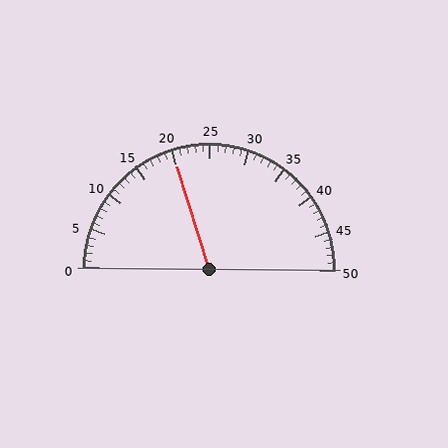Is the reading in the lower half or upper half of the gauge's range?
The reading is in the lower half of the range (0 to 50).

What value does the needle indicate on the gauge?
The needle indicates approximately 20.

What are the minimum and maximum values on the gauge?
The gauge ranges from 0 to 50.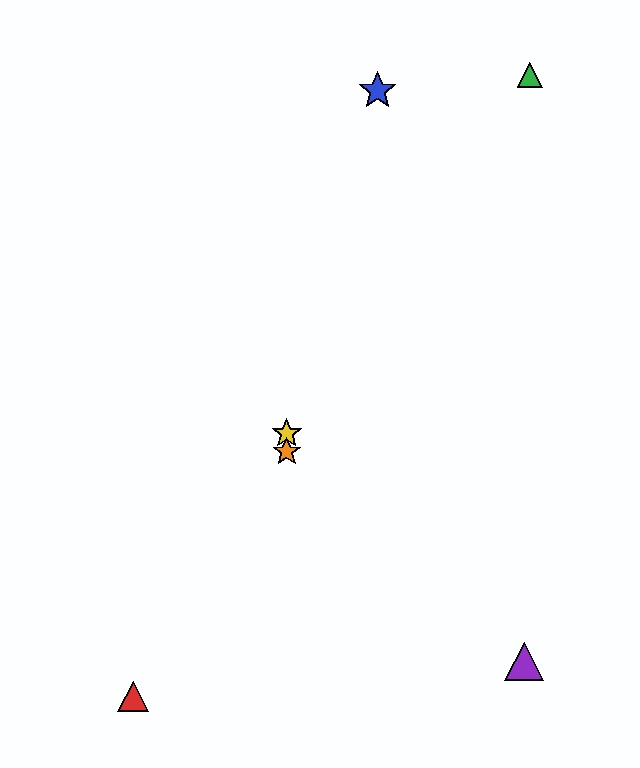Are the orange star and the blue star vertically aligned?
No, the orange star is at x≈287 and the blue star is at x≈377.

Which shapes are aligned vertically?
The yellow star, the orange star are aligned vertically.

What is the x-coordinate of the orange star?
The orange star is at x≈287.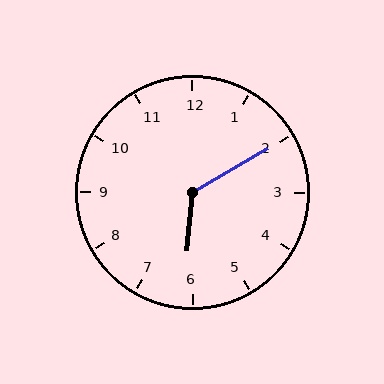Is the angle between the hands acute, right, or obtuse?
It is obtuse.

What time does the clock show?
6:10.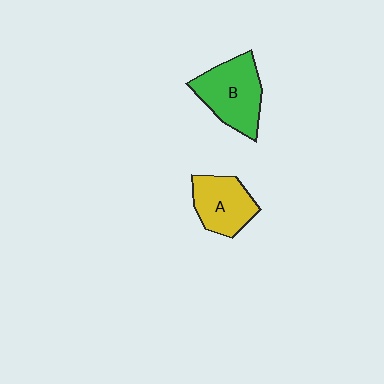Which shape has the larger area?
Shape B (green).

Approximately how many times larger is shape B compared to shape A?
Approximately 1.3 times.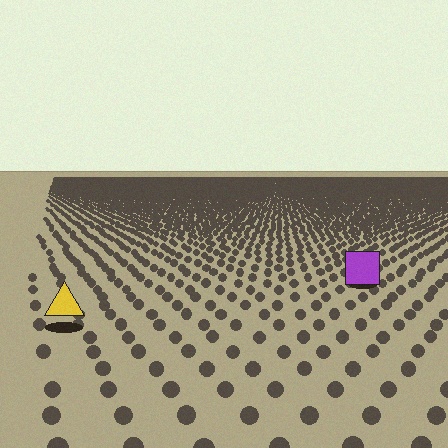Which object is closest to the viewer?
The yellow triangle is closest. The texture marks near it are larger and more spread out.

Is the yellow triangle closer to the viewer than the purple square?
Yes. The yellow triangle is closer — you can tell from the texture gradient: the ground texture is coarser near it.